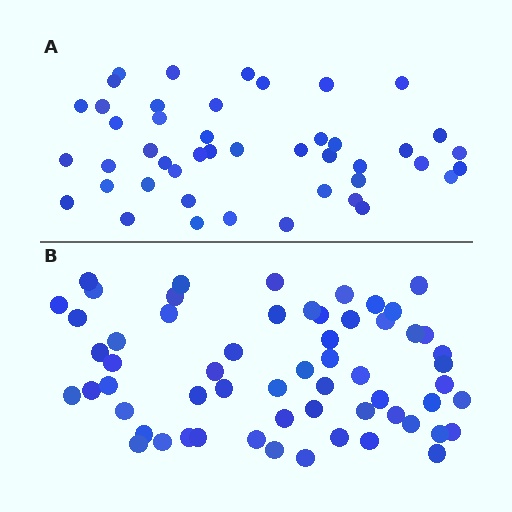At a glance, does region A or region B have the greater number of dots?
Region B (the bottom region) has more dots.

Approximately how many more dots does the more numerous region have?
Region B has approximately 15 more dots than region A.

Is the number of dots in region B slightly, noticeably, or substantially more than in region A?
Region B has noticeably more, but not dramatically so. The ratio is roughly 1.3 to 1.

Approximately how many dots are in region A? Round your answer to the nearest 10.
About 40 dots. (The exact count is 45, which rounds to 40.)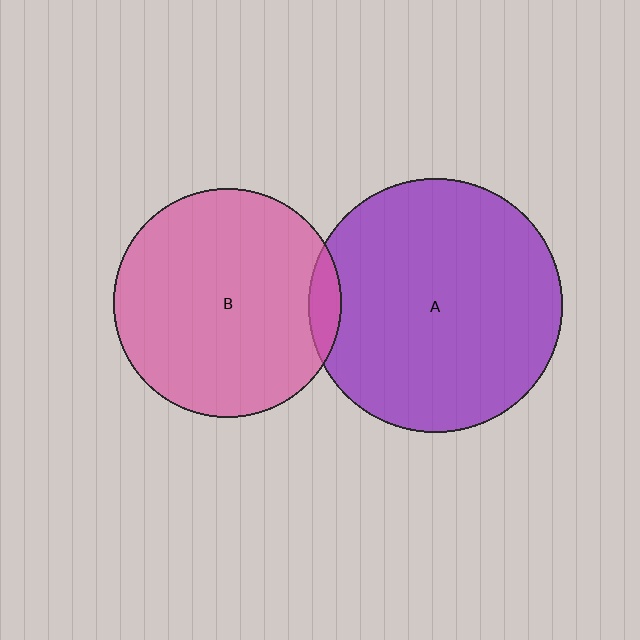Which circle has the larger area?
Circle A (purple).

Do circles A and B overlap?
Yes.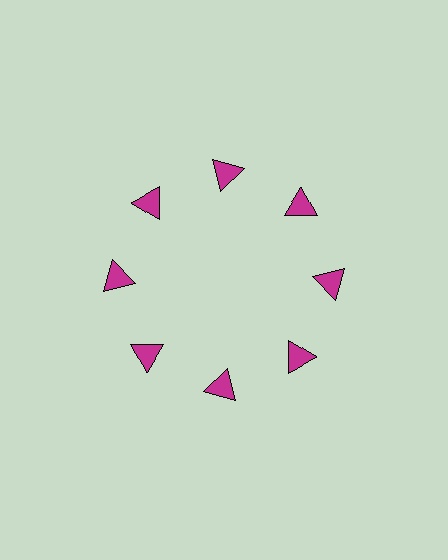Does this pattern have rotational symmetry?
Yes, this pattern has 8-fold rotational symmetry. It looks the same after rotating 45 degrees around the center.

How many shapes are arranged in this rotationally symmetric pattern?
There are 8 shapes, arranged in 8 groups of 1.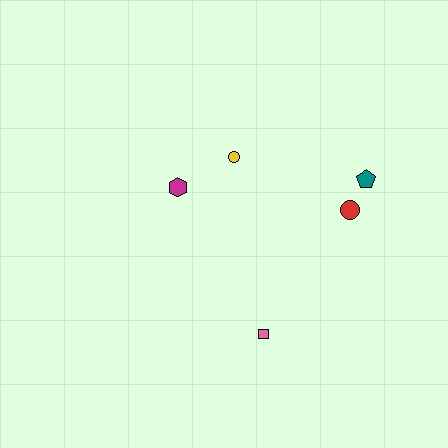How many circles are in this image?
There are 2 circles.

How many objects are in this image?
There are 5 objects.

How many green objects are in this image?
There are no green objects.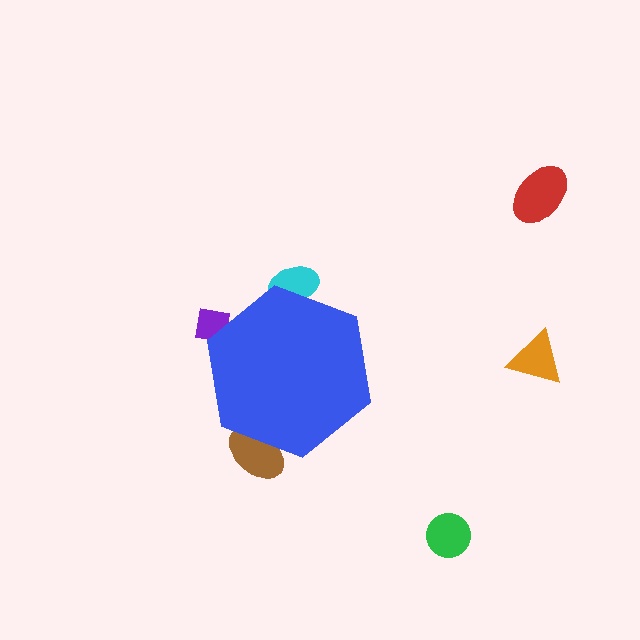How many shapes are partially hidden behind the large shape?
3 shapes are partially hidden.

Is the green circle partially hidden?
No, the green circle is fully visible.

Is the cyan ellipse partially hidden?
Yes, the cyan ellipse is partially hidden behind the blue hexagon.